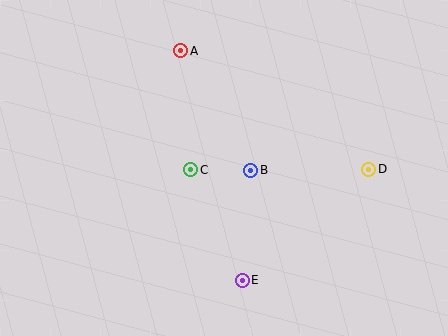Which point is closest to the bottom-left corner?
Point E is closest to the bottom-left corner.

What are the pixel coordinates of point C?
Point C is at (191, 170).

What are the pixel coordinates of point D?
Point D is at (369, 169).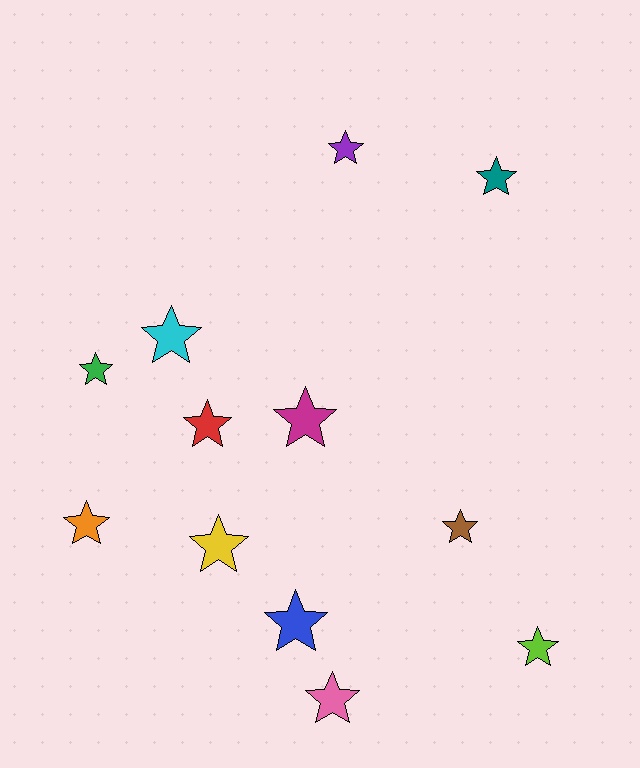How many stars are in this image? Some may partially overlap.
There are 12 stars.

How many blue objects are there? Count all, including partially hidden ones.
There is 1 blue object.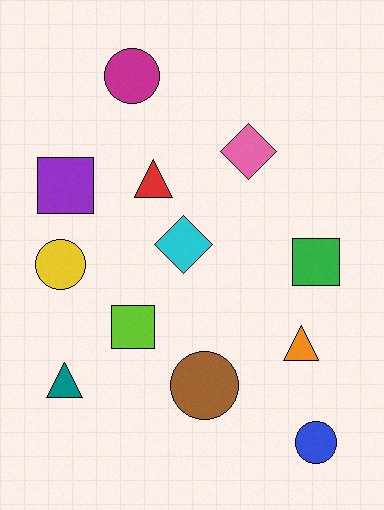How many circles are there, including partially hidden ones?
There are 4 circles.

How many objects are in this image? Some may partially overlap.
There are 12 objects.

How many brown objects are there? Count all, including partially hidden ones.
There is 1 brown object.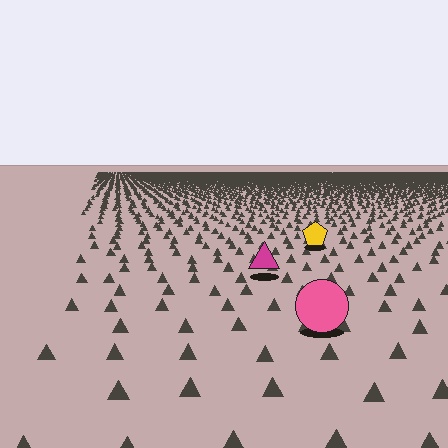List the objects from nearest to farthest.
From nearest to farthest: the pink circle, the magenta triangle, the yellow pentagon.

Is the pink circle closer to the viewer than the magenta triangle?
Yes. The pink circle is closer — you can tell from the texture gradient: the ground texture is coarser near it.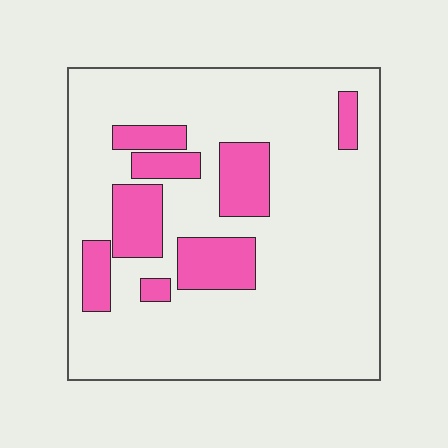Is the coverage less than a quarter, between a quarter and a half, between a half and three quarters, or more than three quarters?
Less than a quarter.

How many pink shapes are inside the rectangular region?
8.